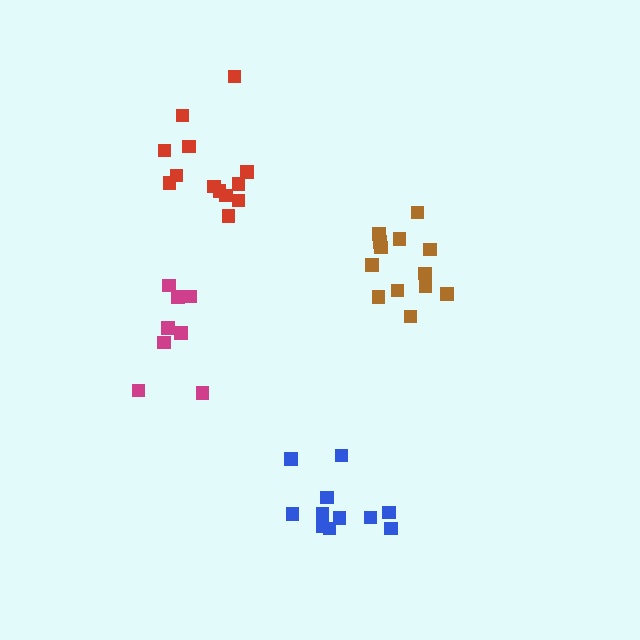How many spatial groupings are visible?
There are 4 spatial groupings.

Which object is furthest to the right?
The brown cluster is rightmost.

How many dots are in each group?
Group 1: 8 dots, Group 2: 13 dots, Group 3: 11 dots, Group 4: 13 dots (45 total).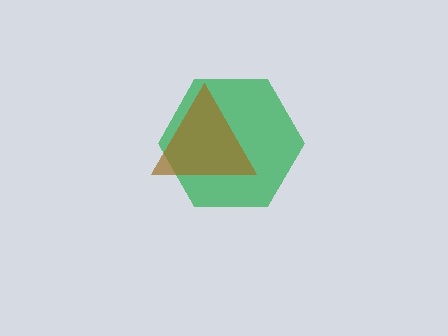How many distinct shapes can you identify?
There are 2 distinct shapes: a green hexagon, a brown triangle.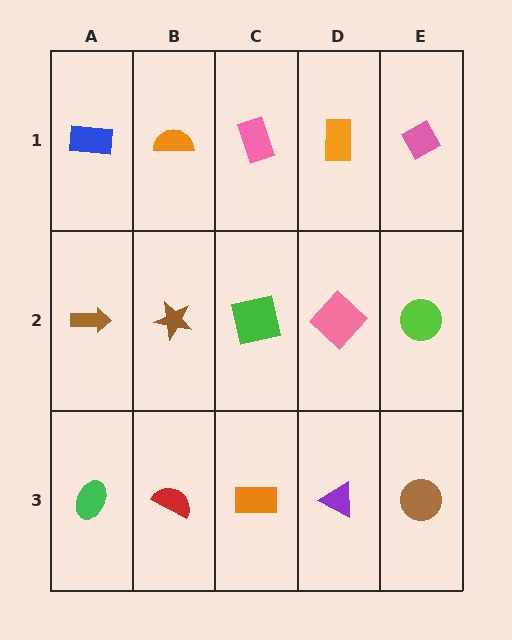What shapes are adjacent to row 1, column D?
A pink diamond (row 2, column D), a pink rectangle (row 1, column C), a pink diamond (row 1, column E).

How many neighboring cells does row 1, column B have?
3.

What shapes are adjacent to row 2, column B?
An orange semicircle (row 1, column B), a red semicircle (row 3, column B), a brown arrow (row 2, column A), a green square (row 2, column C).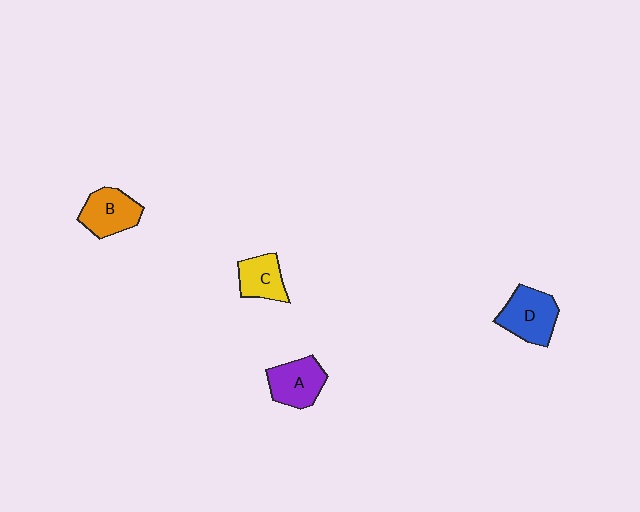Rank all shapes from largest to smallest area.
From largest to smallest: D (blue), B (orange), A (purple), C (yellow).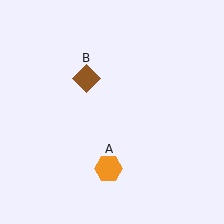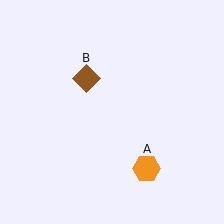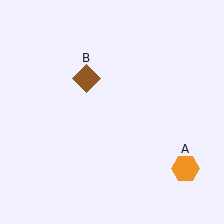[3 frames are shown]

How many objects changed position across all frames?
1 object changed position: orange hexagon (object A).